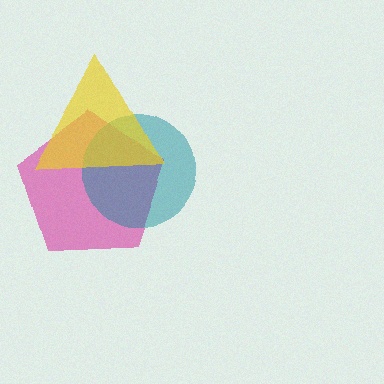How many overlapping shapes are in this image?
There are 3 overlapping shapes in the image.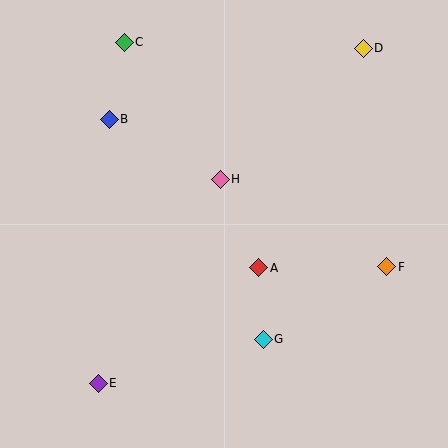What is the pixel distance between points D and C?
The distance between D and C is 239 pixels.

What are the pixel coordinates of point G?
Point G is at (263, 339).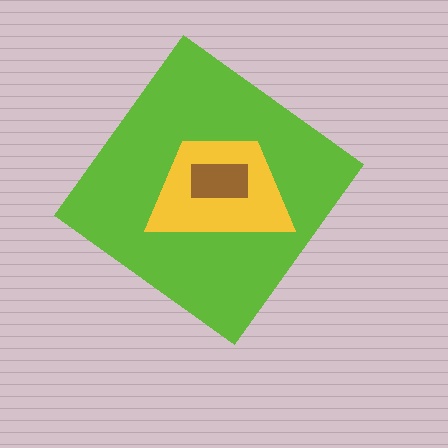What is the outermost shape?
The lime diamond.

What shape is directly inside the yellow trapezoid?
The brown rectangle.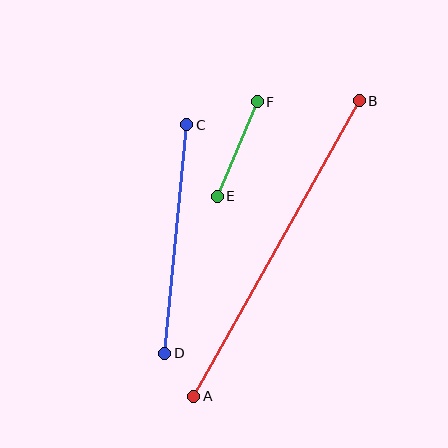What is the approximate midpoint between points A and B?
The midpoint is at approximately (276, 249) pixels.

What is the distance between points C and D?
The distance is approximately 229 pixels.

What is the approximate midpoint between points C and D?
The midpoint is at approximately (176, 239) pixels.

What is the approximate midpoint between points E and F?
The midpoint is at approximately (237, 149) pixels.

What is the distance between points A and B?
The distance is approximately 339 pixels.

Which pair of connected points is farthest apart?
Points A and B are farthest apart.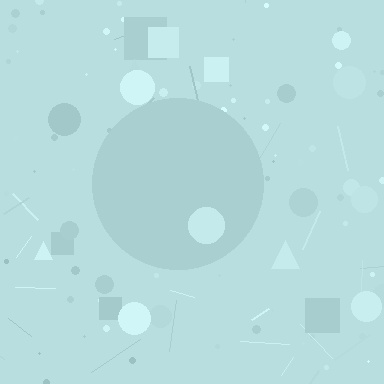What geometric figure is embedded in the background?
A circle is embedded in the background.